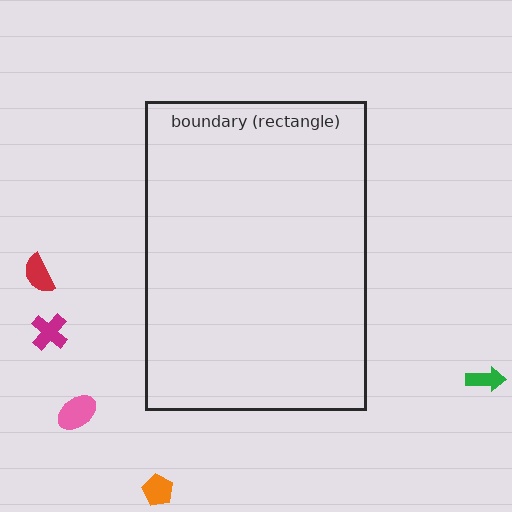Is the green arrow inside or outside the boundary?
Outside.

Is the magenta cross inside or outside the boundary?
Outside.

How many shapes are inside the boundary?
0 inside, 5 outside.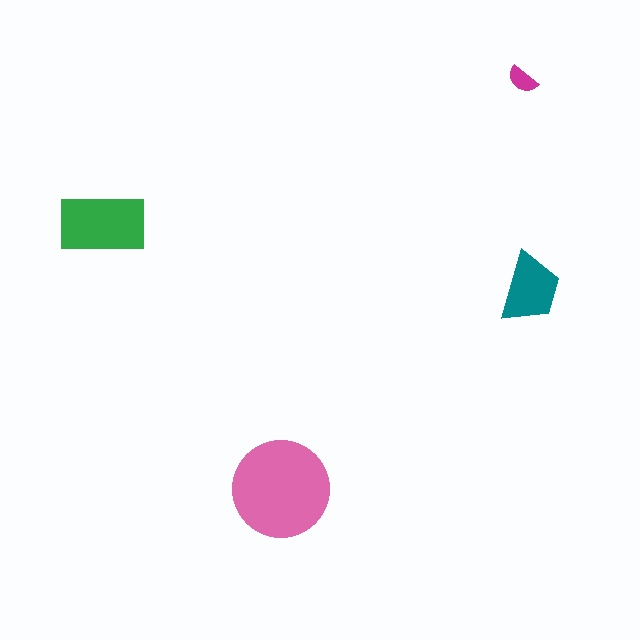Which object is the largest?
The pink circle.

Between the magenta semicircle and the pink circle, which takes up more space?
The pink circle.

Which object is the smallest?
The magenta semicircle.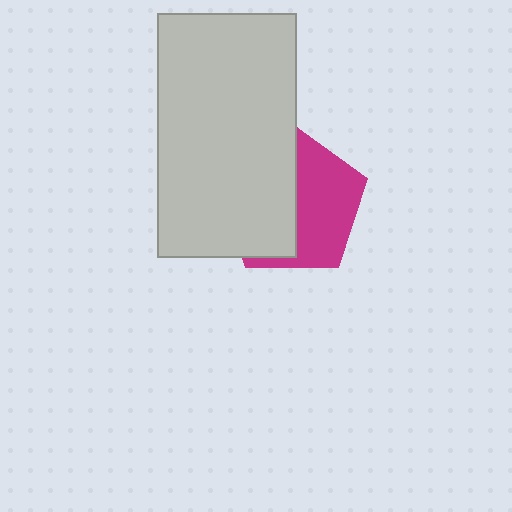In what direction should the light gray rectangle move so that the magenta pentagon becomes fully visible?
The light gray rectangle should move left. That is the shortest direction to clear the overlap and leave the magenta pentagon fully visible.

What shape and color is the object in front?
The object in front is a light gray rectangle.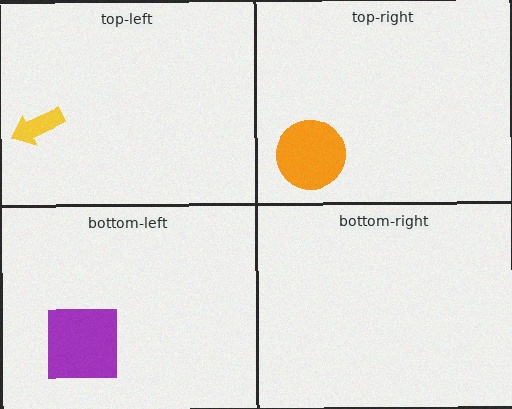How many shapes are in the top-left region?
1.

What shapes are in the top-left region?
The yellow arrow.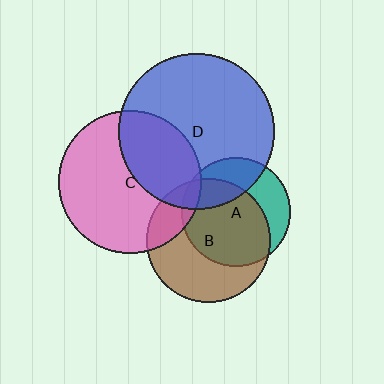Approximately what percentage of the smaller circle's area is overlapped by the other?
Approximately 20%.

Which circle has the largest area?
Circle D (blue).